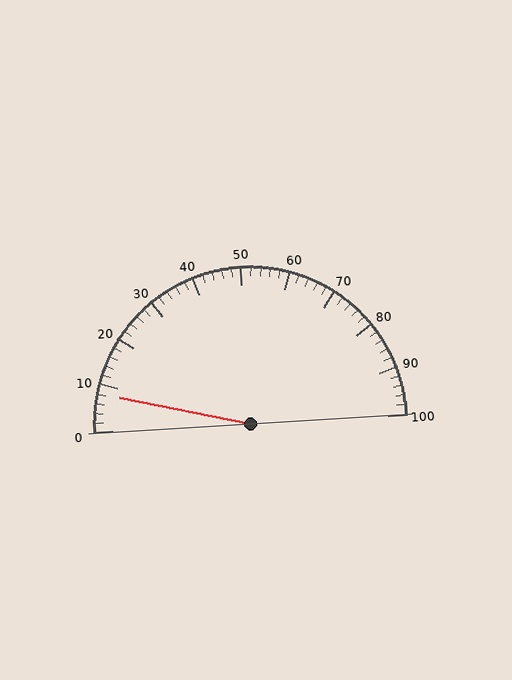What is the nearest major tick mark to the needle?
The nearest major tick mark is 10.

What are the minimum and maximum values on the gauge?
The gauge ranges from 0 to 100.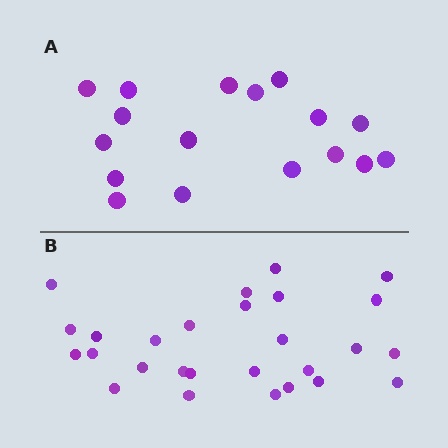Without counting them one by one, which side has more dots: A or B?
Region B (the bottom region) has more dots.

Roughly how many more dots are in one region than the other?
Region B has roughly 10 or so more dots than region A.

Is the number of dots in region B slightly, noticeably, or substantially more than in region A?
Region B has substantially more. The ratio is roughly 1.6 to 1.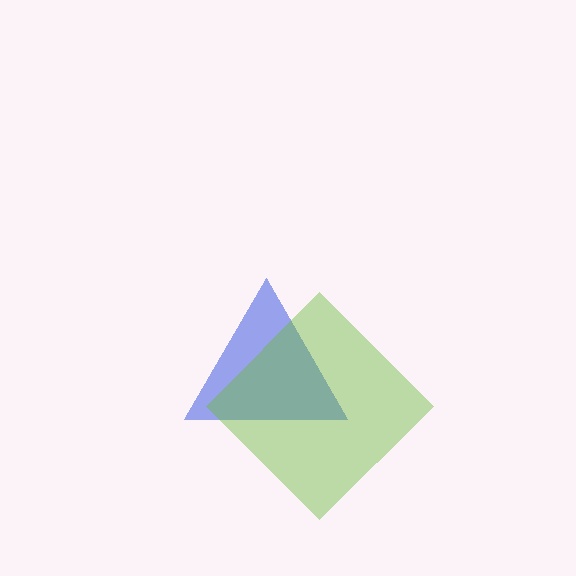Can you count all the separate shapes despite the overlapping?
Yes, there are 2 separate shapes.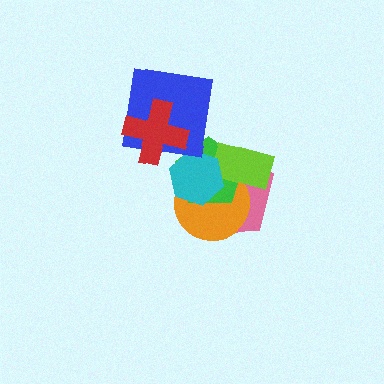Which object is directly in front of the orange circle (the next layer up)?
The green pentagon is directly in front of the orange circle.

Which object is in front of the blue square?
The red cross is in front of the blue square.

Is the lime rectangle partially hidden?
Yes, it is partially covered by another shape.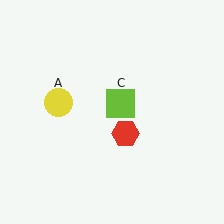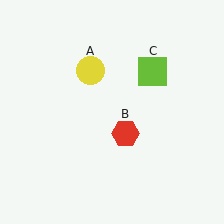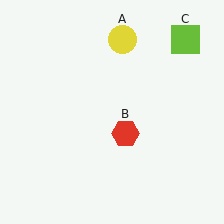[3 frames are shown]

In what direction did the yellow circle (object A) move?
The yellow circle (object A) moved up and to the right.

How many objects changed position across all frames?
2 objects changed position: yellow circle (object A), lime square (object C).